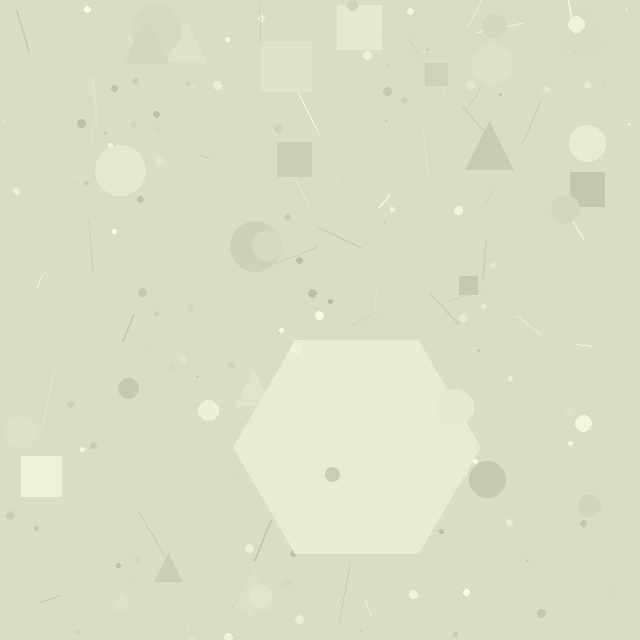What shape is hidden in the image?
A hexagon is hidden in the image.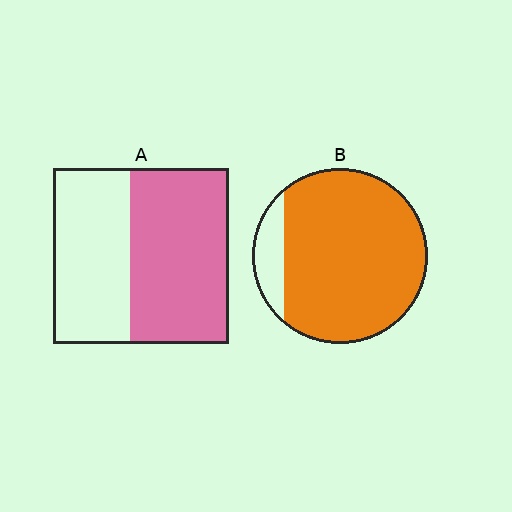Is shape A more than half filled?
Yes.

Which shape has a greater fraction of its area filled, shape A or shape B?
Shape B.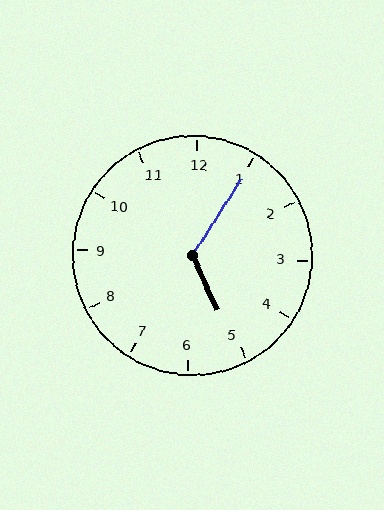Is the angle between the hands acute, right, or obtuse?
It is obtuse.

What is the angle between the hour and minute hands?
Approximately 122 degrees.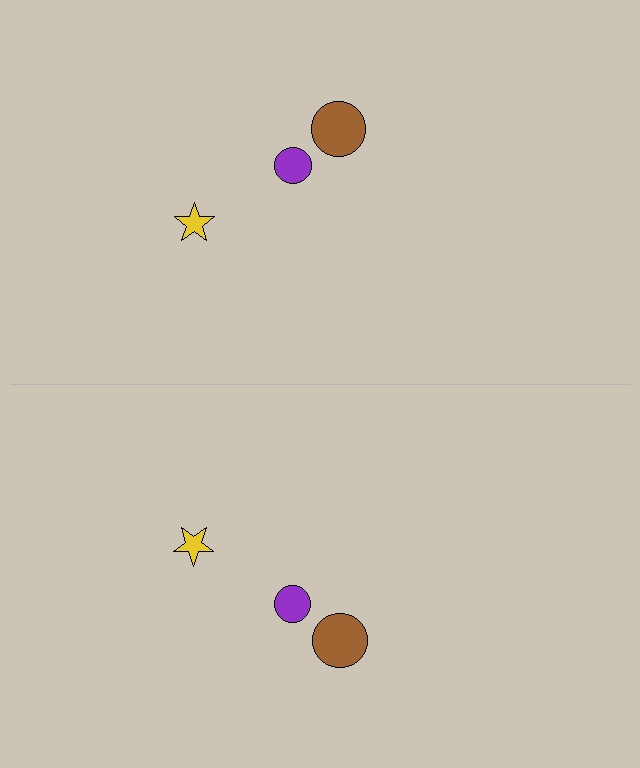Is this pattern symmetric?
Yes, this pattern has bilateral (reflection) symmetry.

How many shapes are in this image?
There are 6 shapes in this image.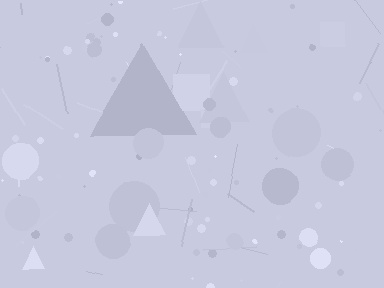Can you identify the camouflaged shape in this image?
The camouflaged shape is a triangle.